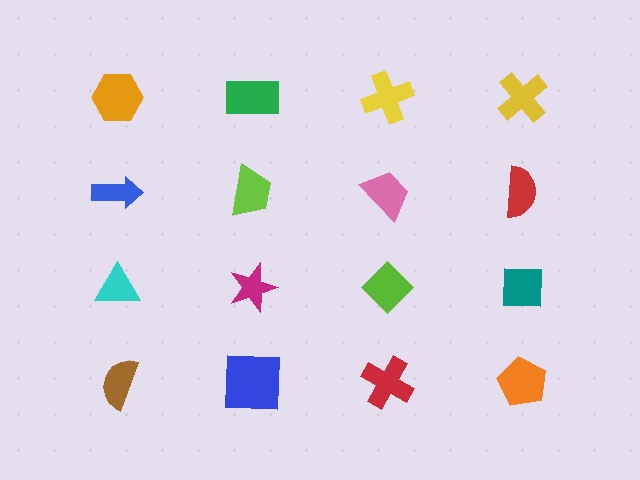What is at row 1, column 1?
An orange hexagon.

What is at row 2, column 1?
A blue arrow.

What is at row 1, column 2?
A green rectangle.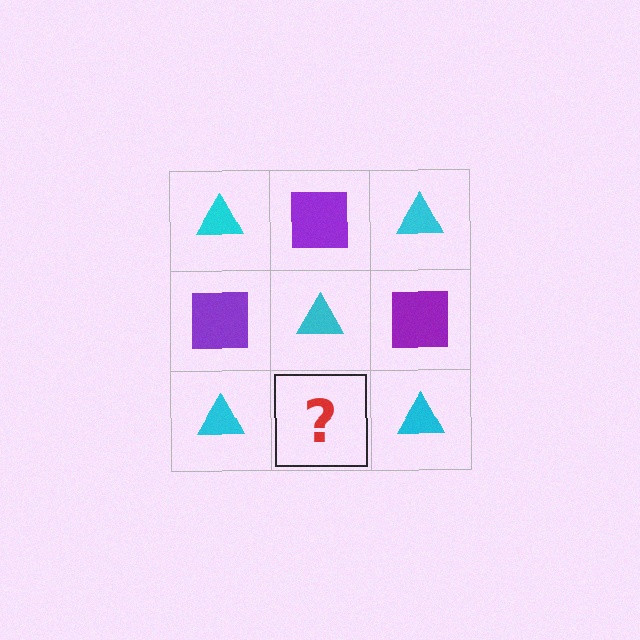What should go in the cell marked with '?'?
The missing cell should contain a purple square.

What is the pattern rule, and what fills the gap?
The rule is that it alternates cyan triangle and purple square in a checkerboard pattern. The gap should be filled with a purple square.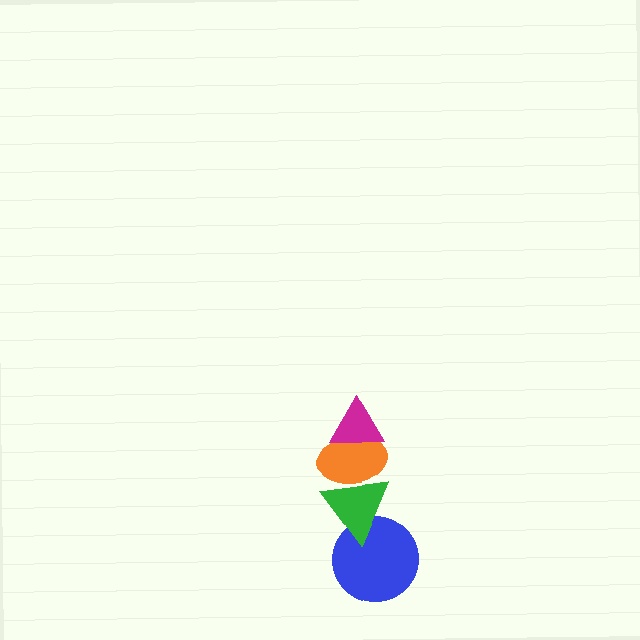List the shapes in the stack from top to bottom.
From top to bottom: the magenta triangle, the orange ellipse, the green triangle, the blue circle.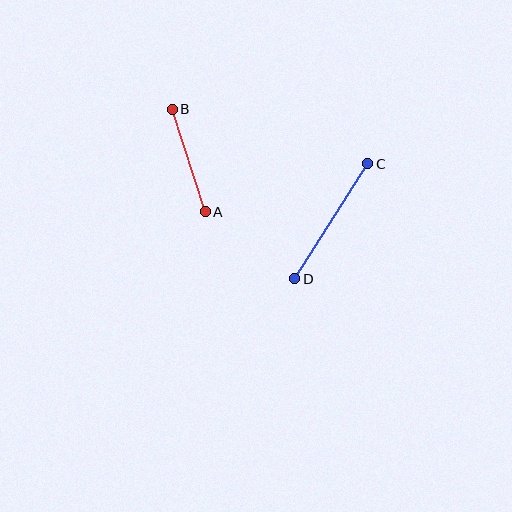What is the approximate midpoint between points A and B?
The midpoint is at approximately (189, 161) pixels.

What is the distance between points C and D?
The distance is approximately 136 pixels.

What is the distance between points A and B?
The distance is approximately 107 pixels.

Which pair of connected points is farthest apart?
Points C and D are farthest apart.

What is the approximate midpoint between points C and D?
The midpoint is at approximately (331, 221) pixels.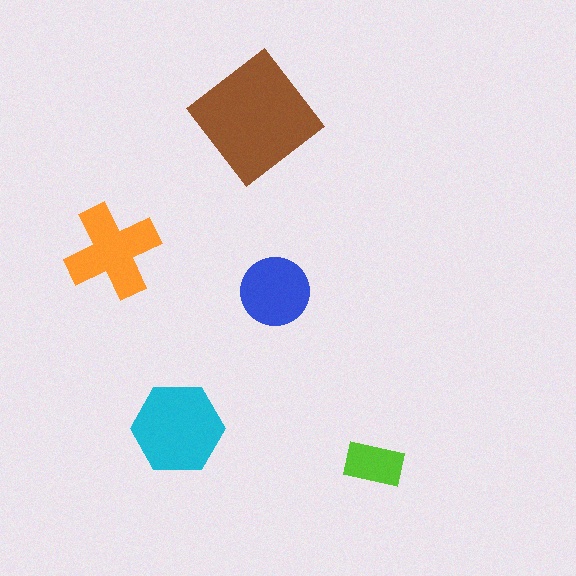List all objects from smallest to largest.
The lime rectangle, the blue circle, the orange cross, the cyan hexagon, the brown diamond.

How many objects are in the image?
There are 5 objects in the image.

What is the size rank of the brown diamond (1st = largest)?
1st.